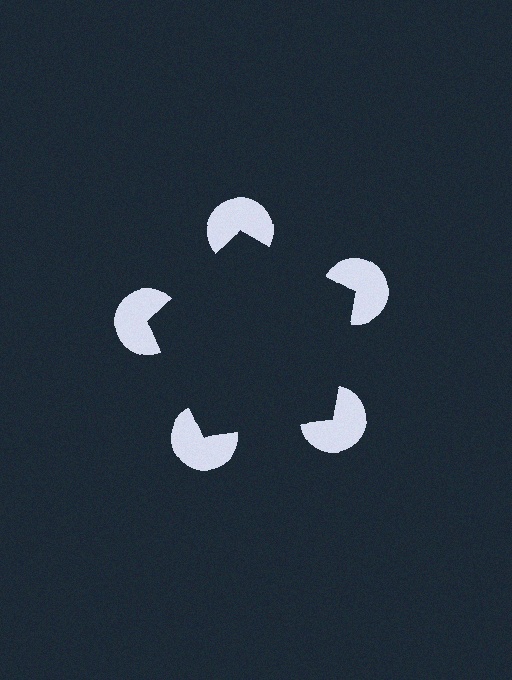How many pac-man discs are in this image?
There are 5 — one at each vertex of the illusory pentagon.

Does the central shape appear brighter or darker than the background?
It typically appears slightly darker than the background, even though no actual brightness change is drawn.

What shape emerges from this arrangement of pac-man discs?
An illusory pentagon — its edges are inferred from the aligned wedge cuts in the pac-man discs, not physically drawn.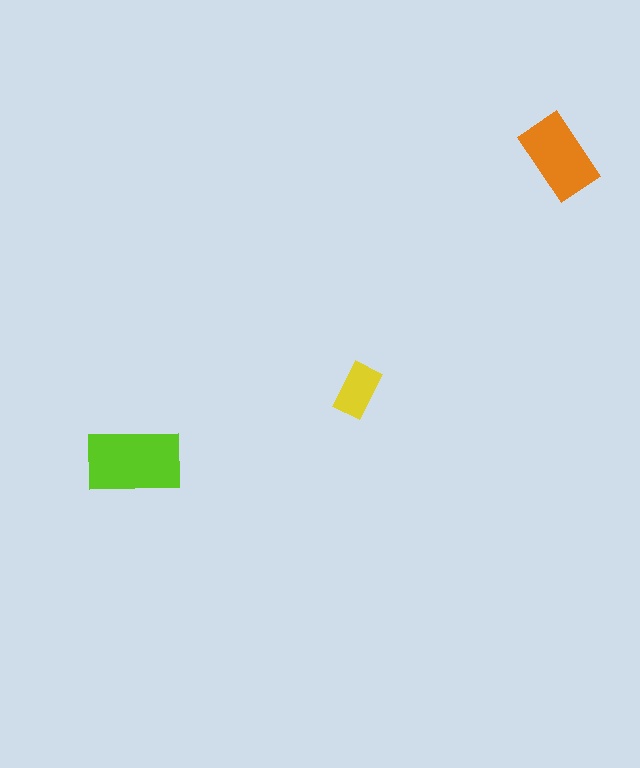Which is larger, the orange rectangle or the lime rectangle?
The lime one.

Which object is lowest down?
The lime rectangle is bottommost.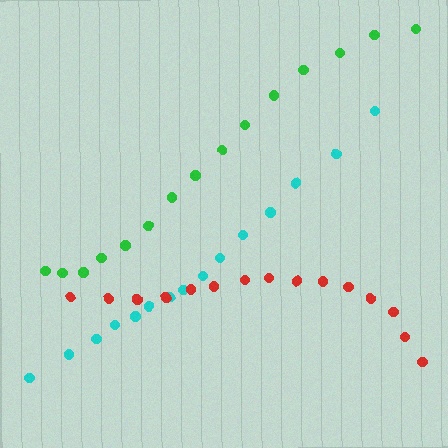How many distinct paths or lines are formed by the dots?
There are 3 distinct paths.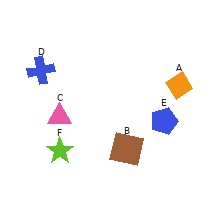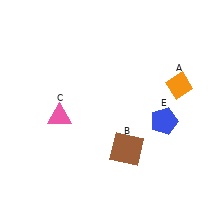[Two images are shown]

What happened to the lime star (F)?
The lime star (F) was removed in Image 2. It was in the bottom-left area of Image 1.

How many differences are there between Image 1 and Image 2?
There are 2 differences between the two images.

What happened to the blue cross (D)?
The blue cross (D) was removed in Image 2. It was in the top-left area of Image 1.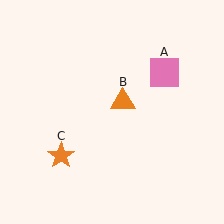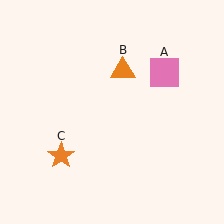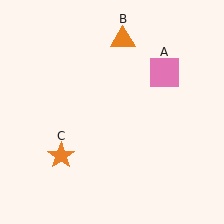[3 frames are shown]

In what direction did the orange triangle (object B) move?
The orange triangle (object B) moved up.